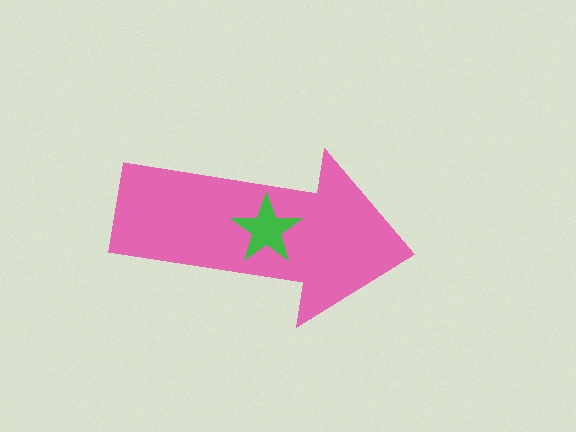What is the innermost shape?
The green star.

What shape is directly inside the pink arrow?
The green star.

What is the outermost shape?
The pink arrow.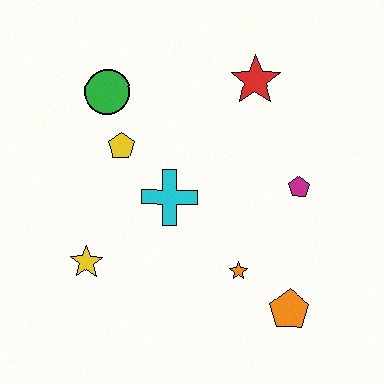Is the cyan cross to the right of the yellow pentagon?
Yes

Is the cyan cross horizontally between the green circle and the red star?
Yes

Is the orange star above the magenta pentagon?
No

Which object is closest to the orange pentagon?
The orange star is closest to the orange pentagon.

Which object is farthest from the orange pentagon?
The green circle is farthest from the orange pentagon.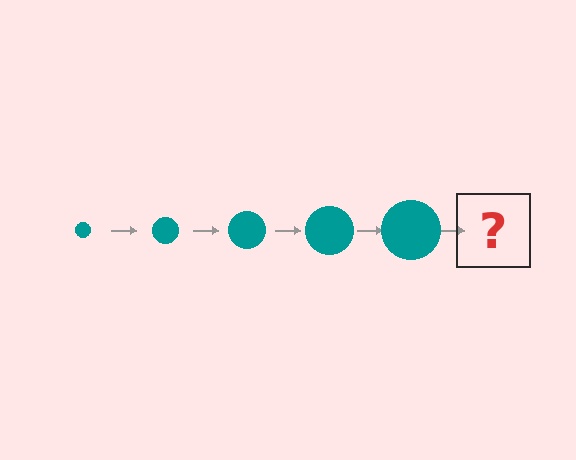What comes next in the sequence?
The next element should be a teal circle, larger than the previous one.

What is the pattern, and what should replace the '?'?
The pattern is that the circle gets progressively larger each step. The '?' should be a teal circle, larger than the previous one.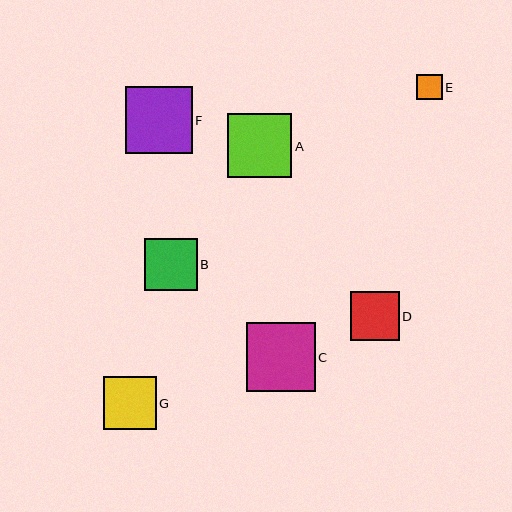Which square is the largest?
Square C is the largest with a size of approximately 69 pixels.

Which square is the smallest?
Square E is the smallest with a size of approximately 26 pixels.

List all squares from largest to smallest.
From largest to smallest: C, F, A, B, G, D, E.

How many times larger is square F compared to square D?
Square F is approximately 1.4 times the size of square D.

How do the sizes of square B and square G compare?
Square B and square G are approximately the same size.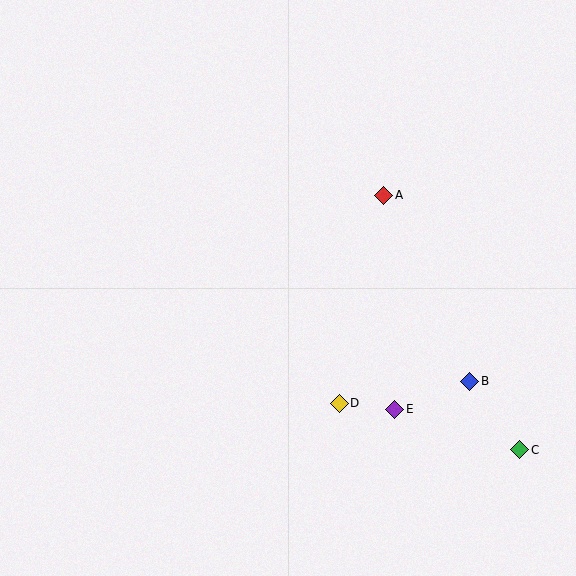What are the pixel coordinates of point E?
Point E is at (395, 409).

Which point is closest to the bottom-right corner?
Point C is closest to the bottom-right corner.